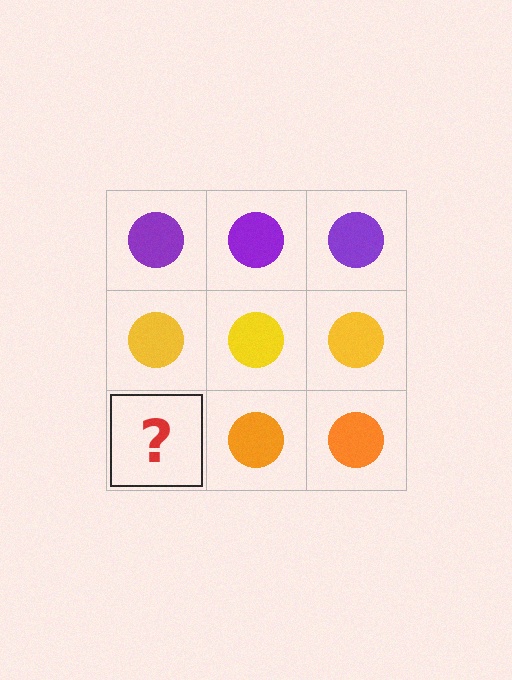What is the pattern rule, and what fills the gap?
The rule is that each row has a consistent color. The gap should be filled with an orange circle.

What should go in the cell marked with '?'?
The missing cell should contain an orange circle.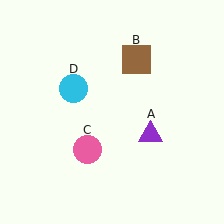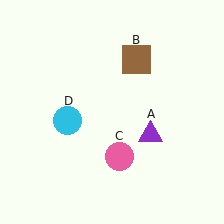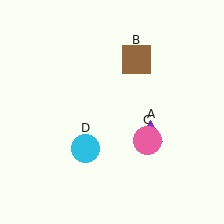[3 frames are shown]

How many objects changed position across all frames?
2 objects changed position: pink circle (object C), cyan circle (object D).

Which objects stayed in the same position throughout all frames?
Purple triangle (object A) and brown square (object B) remained stationary.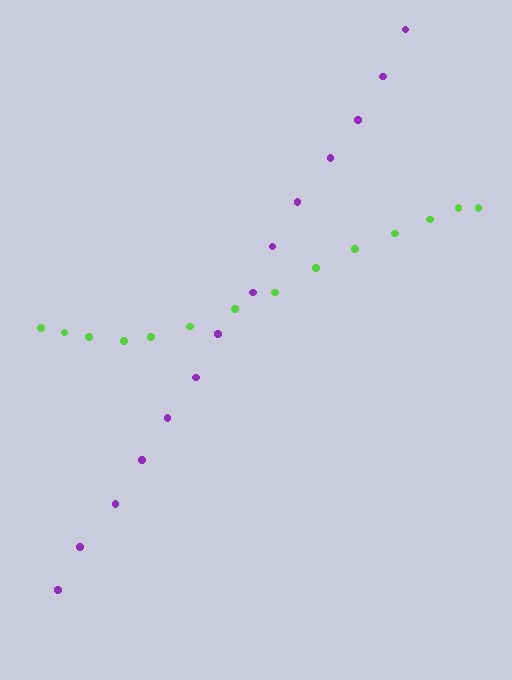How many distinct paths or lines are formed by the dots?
There are 2 distinct paths.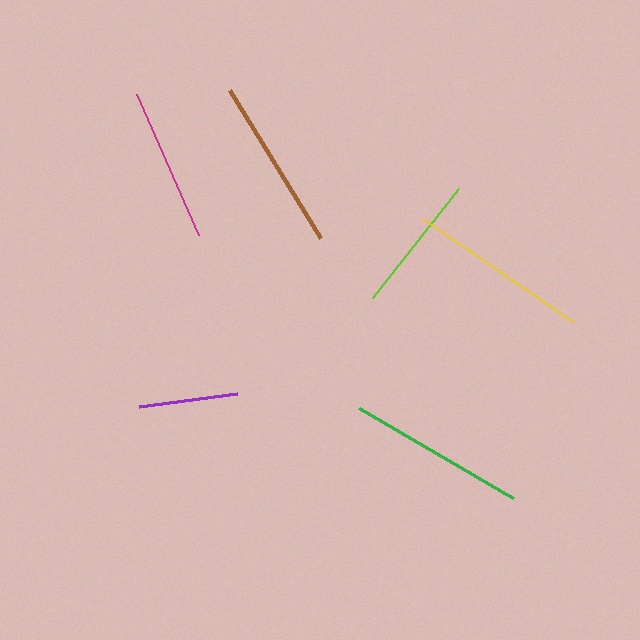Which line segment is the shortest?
The purple line is the shortest at approximately 99 pixels.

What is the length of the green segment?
The green segment is approximately 178 pixels long.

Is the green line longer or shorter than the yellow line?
The yellow line is longer than the green line.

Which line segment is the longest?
The yellow line is the longest at approximately 182 pixels.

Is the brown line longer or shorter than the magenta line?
The brown line is longer than the magenta line.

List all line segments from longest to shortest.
From longest to shortest: yellow, green, brown, magenta, lime, purple.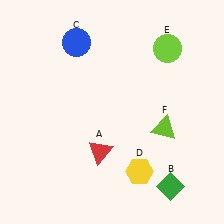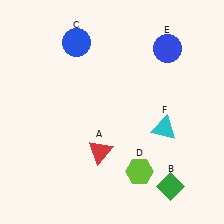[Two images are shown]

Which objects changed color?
D changed from yellow to lime. E changed from lime to blue. F changed from lime to cyan.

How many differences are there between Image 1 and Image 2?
There are 3 differences between the two images.